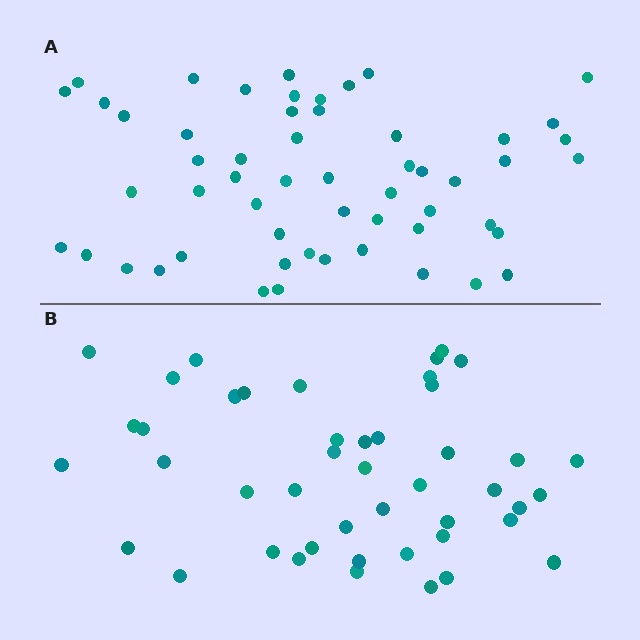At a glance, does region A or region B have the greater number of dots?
Region A (the top region) has more dots.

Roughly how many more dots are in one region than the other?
Region A has roughly 10 or so more dots than region B.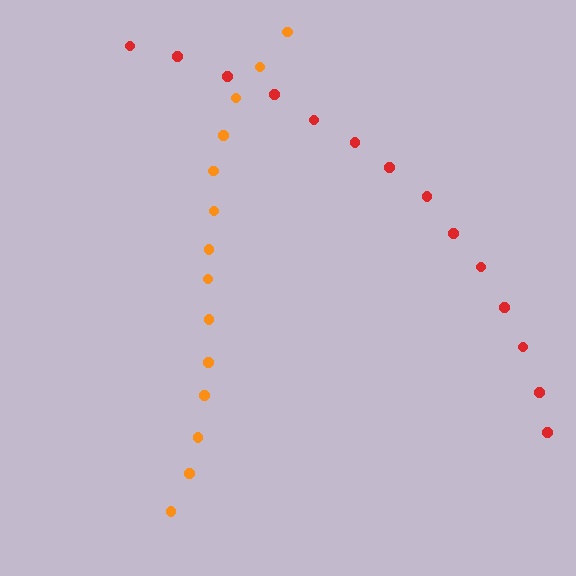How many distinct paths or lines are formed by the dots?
There are 2 distinct paths.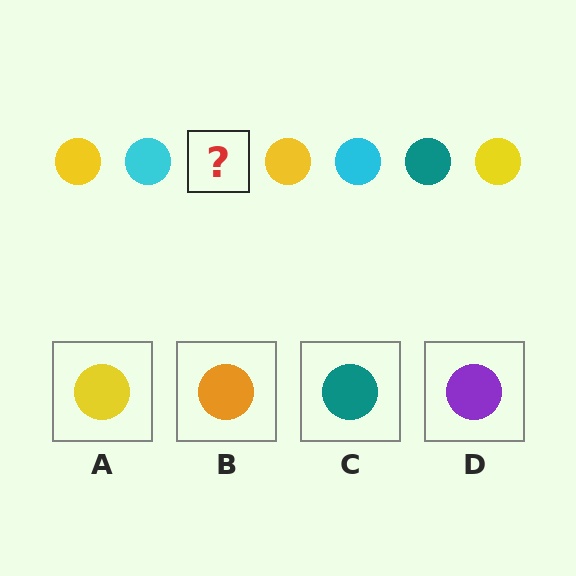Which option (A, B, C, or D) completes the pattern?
C.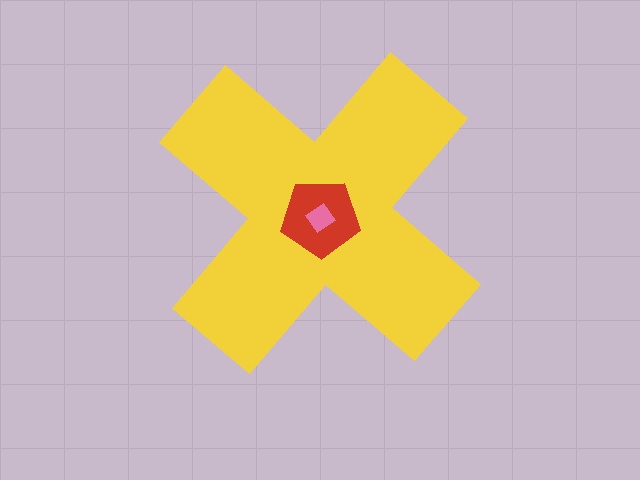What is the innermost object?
The pink diamond.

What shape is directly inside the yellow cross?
The red pentagon.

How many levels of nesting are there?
3.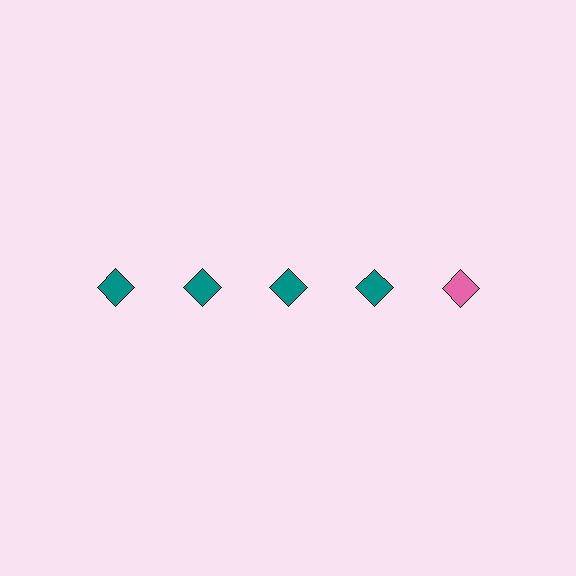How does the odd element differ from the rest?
It has a different color: pink instead of teal.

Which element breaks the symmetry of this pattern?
The pink diamond in the top row, rightmost column breaks the symmetry. All other shapes are teal diamonds.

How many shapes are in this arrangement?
There are 5 shapes arranged in a grid pattern.